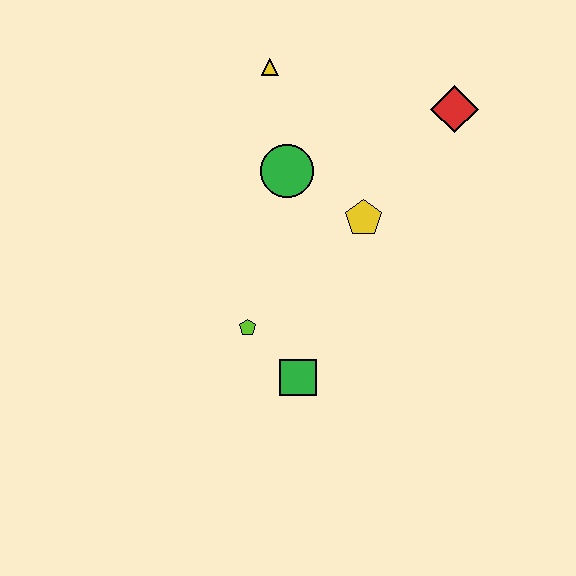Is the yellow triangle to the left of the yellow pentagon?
Yes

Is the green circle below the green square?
No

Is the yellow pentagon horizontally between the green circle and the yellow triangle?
No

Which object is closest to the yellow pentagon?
The green circle is closest to the yellow pentagon.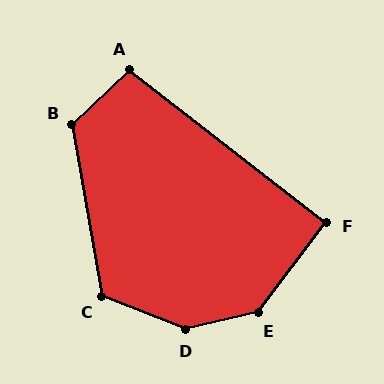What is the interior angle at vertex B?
Approximately 124 degrees (obtuse).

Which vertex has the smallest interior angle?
F, at approximately 91 degrees.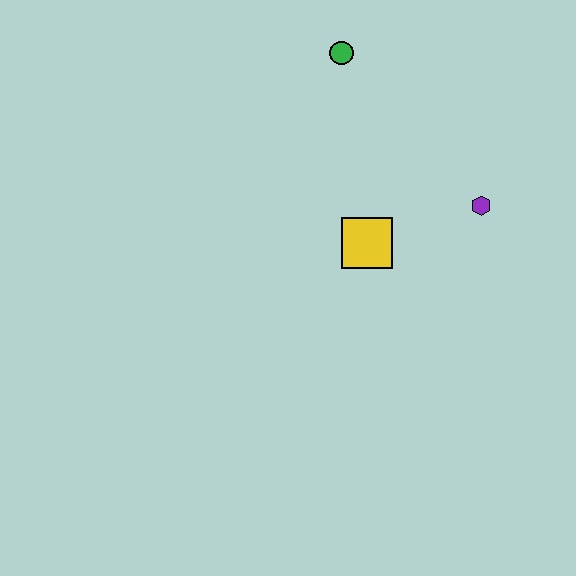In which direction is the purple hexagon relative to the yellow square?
The purple hexagon is to the right of the yellow square.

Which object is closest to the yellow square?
The purple hexagon is closest to the yellow square.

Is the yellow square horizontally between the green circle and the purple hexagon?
Yes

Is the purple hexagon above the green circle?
No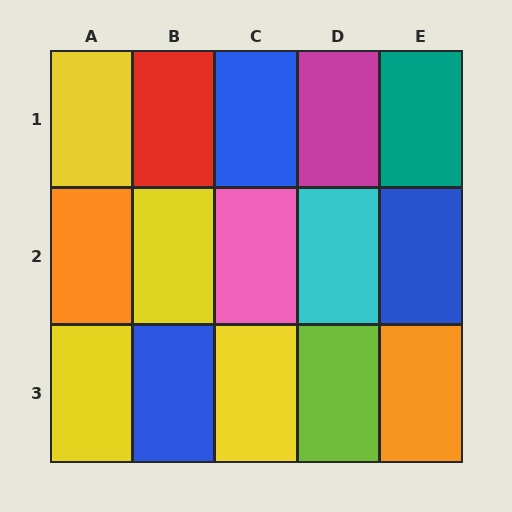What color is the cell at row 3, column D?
Lime.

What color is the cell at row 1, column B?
Red.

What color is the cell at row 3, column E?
Orange.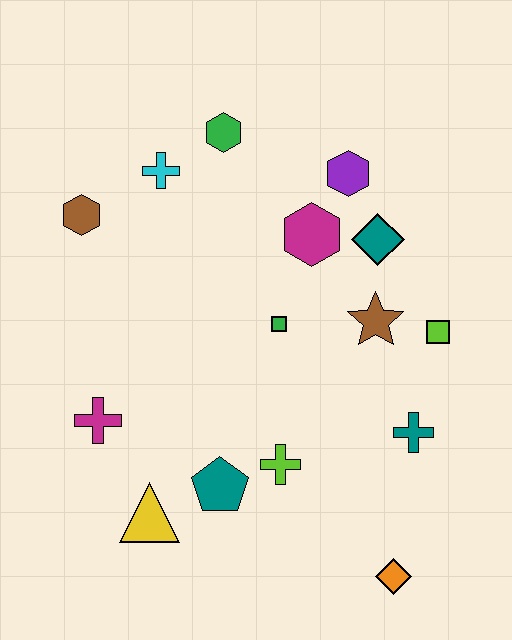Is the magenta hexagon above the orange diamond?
Yes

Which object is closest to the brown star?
The lime square is closest to the brown star.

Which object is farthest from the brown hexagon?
The orange diamond is farthest from the brown hexagon.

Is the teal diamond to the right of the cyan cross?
Yes